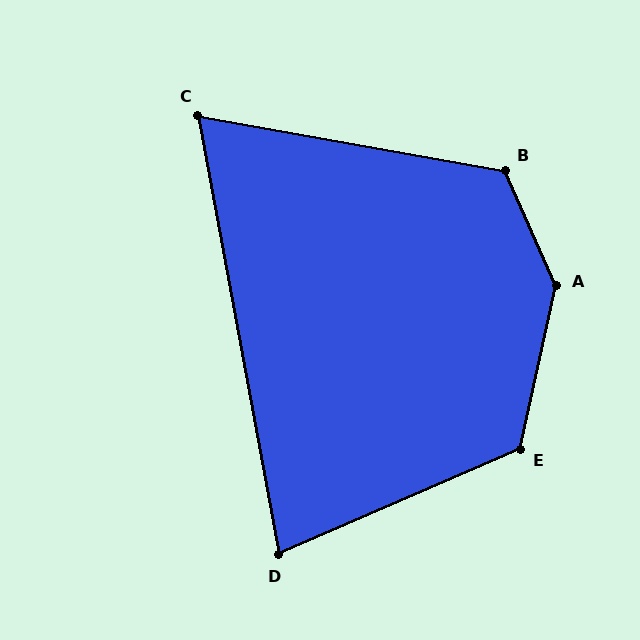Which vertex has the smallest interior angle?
C, at approximately 69 degrees.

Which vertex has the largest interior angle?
A, at approximately 144 degrees.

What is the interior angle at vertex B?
Approximately 124 degrees (obtuse).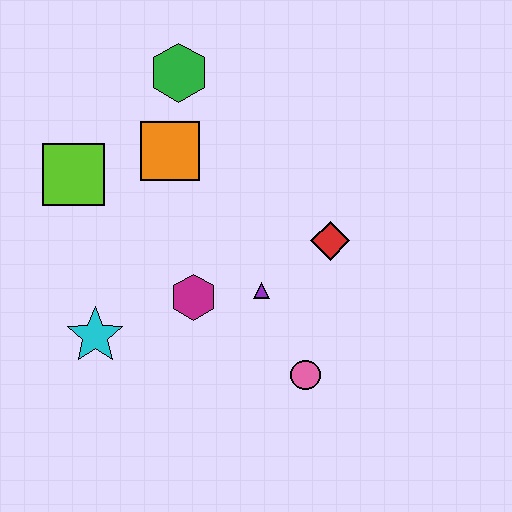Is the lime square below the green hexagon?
Yes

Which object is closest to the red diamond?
The purple triangle is closest to the red diamond.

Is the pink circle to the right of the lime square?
Yes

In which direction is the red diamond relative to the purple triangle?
The red diamond is to the right of the purple triangle.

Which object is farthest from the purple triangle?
The green hexagon is farthest from the purple triangle.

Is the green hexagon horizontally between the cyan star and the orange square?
No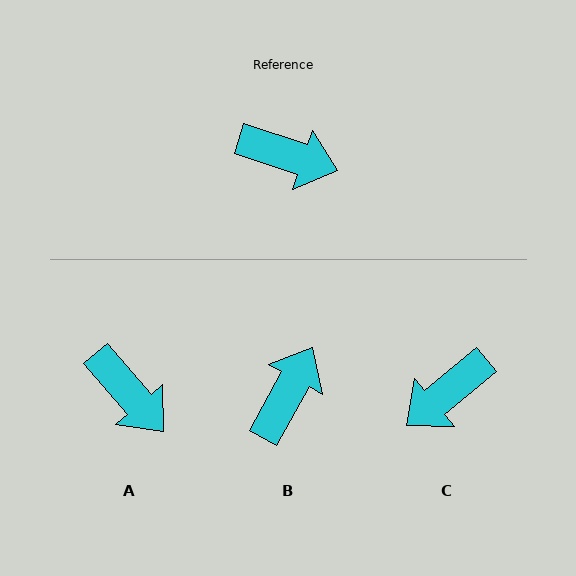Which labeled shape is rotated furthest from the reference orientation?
C, about 122 degrees away.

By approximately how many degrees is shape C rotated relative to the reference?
Approximately 122 degrees clockwise.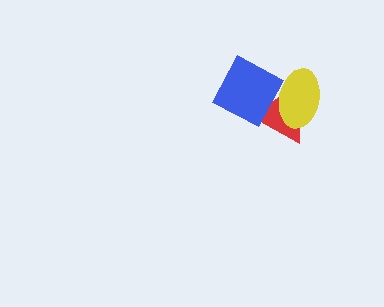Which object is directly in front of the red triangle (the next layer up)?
The yellow ellipse is directly in front of the red triangle.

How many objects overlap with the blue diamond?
2 objects overlap with the blue diamond.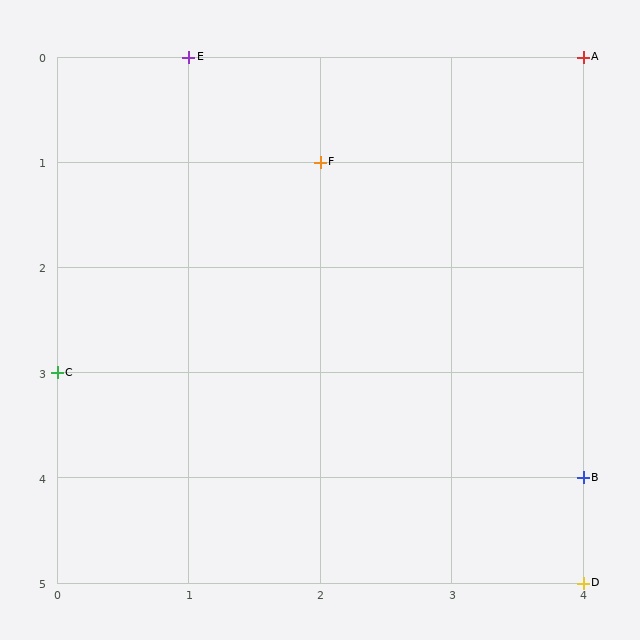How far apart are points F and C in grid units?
Points F and C are 2 columns and 2 rows apart (about 2.8 grid units diagonally).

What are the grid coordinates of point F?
Point F is at grid coordinates (2, 1).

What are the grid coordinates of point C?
Point C is at grid coordinates (0, 3).